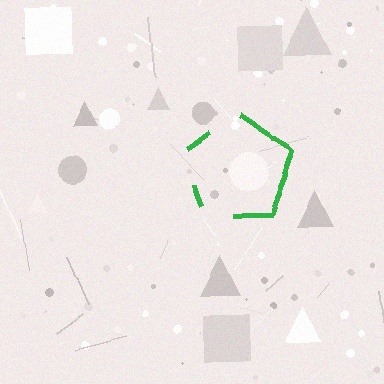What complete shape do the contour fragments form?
The contour fragments form a pentagon.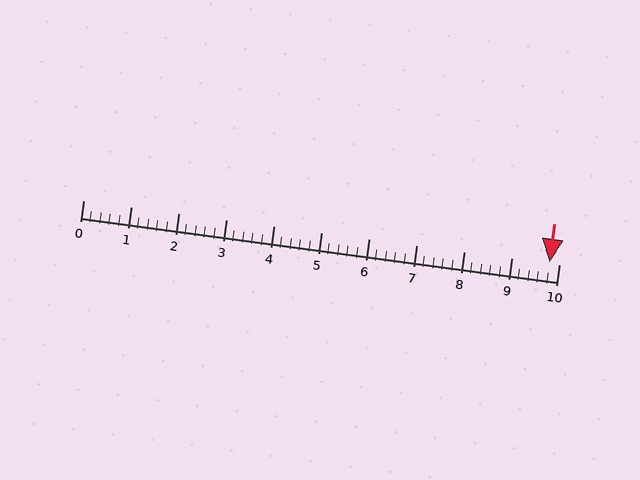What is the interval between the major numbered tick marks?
The major tick marks are spaced 1 units apart.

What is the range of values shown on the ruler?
The ruler shows values from 0 to 10.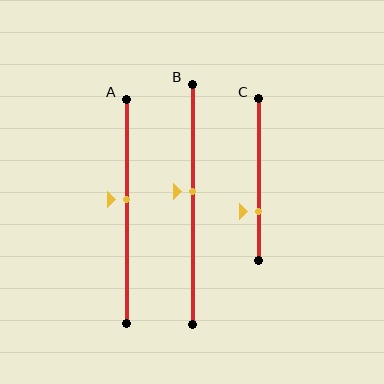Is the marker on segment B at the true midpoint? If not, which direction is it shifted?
No, the marker on segment B is shifted upward by about 5% of the segment length.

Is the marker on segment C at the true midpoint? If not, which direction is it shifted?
No, the marker on segment C is shifted downward by about 20% of the segment length.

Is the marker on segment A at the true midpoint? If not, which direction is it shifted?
No, the marker on segment A is shifted upward by about 5% of the segment length.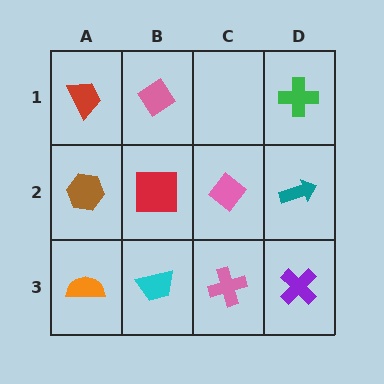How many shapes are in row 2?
4 shapes.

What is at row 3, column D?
A purple cross.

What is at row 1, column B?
A pink diamond.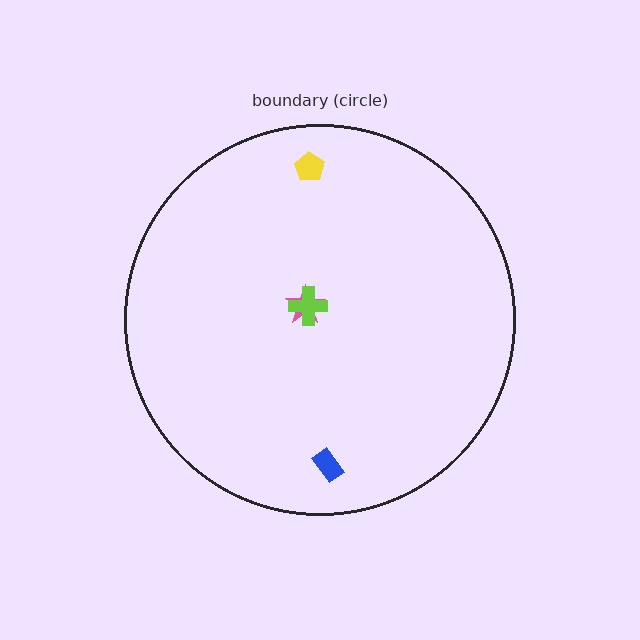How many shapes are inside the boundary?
4 inside, 0 outside.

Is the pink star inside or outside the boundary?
Inside.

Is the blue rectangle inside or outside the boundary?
Inside.